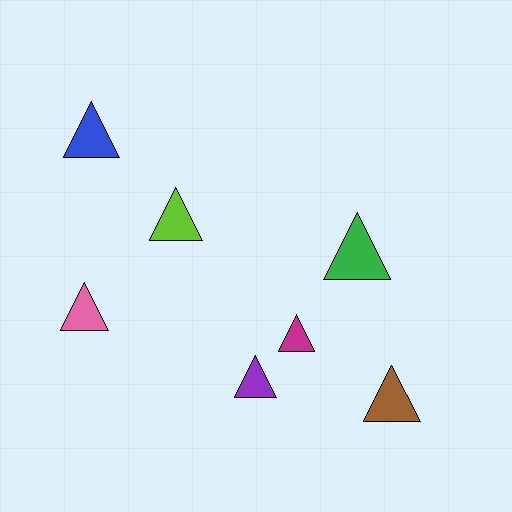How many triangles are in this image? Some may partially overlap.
There are 7 triangles.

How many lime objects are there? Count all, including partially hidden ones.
There is 1 lime object.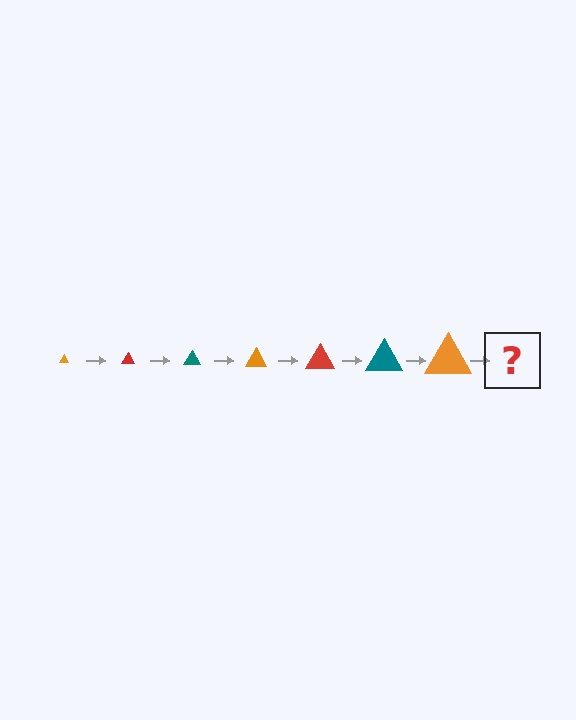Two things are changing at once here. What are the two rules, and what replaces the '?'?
The two rules are that the triangle grows larger each step and the color cycles through orange, red, and teal. The '?' should be a red triangle, larger than the previous one.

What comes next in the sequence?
The next element should be a red triangle, larger than the previous one.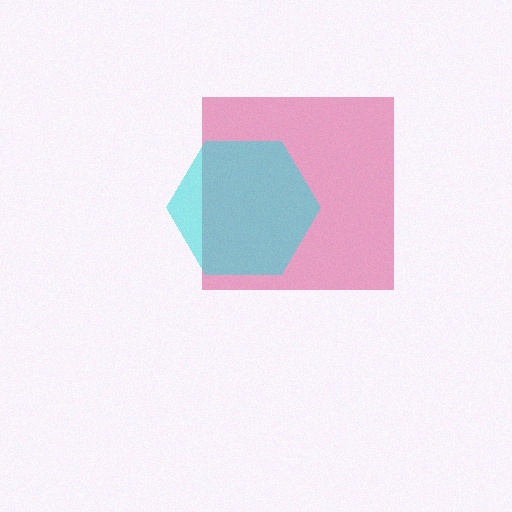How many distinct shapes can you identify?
There are 2 distinct shapes: a pink square, a cyan hexagon.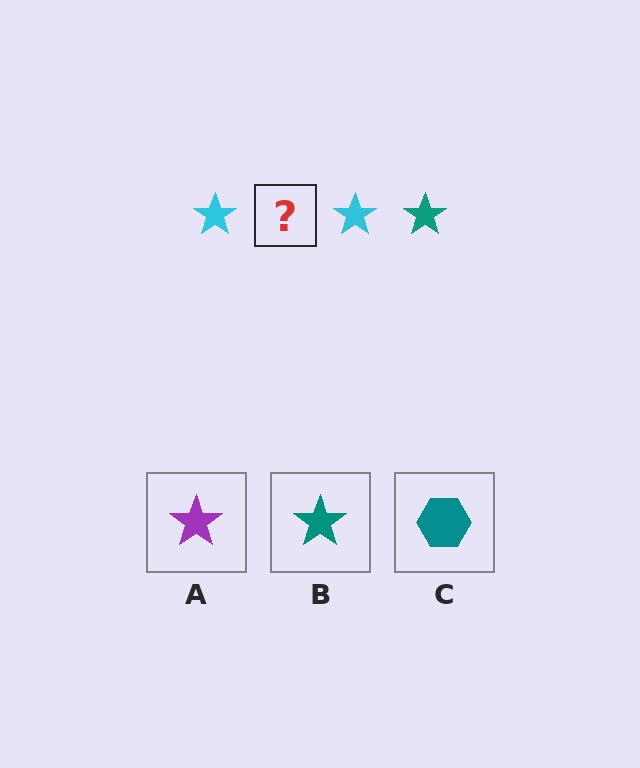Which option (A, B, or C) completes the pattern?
B.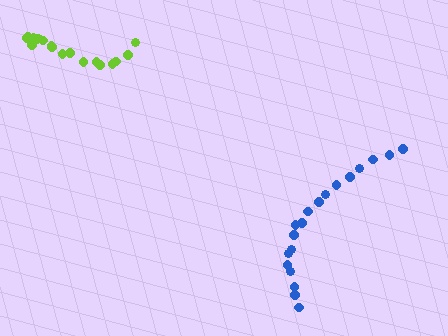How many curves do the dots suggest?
There are 2 distinct paths.